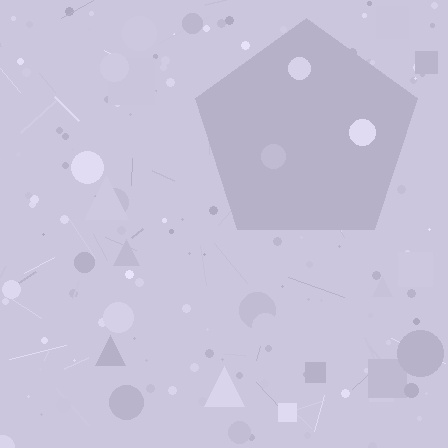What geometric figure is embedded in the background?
A pentagon is embedded in the background.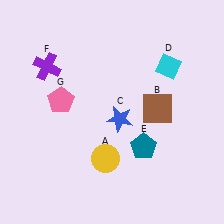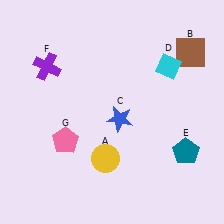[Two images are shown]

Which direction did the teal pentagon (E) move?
The teal pentagon (E) moved right.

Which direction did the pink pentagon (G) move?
The pink pentagon (G) moved down.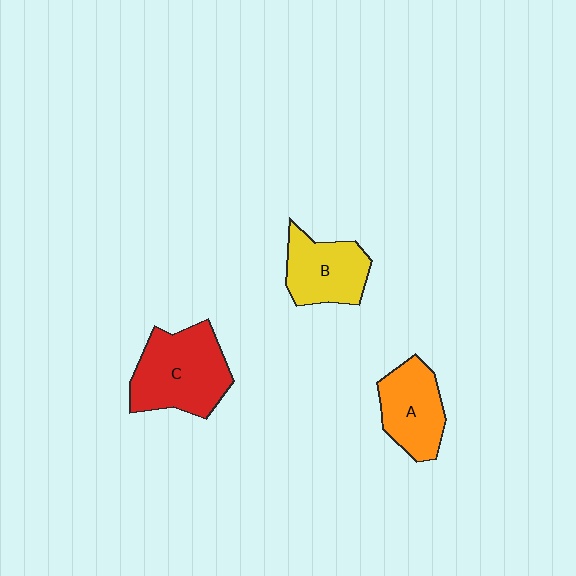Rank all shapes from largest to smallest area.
From largest to smallest: C (red), B (yellow), A (orange).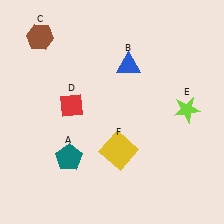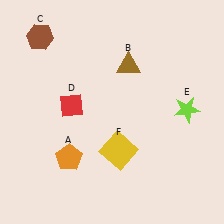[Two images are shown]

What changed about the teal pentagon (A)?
In Image 1, A is teal. In Image 2, it changed to orange.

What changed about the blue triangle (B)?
In Image 1, B is blue. In Image 2, it changed to brown.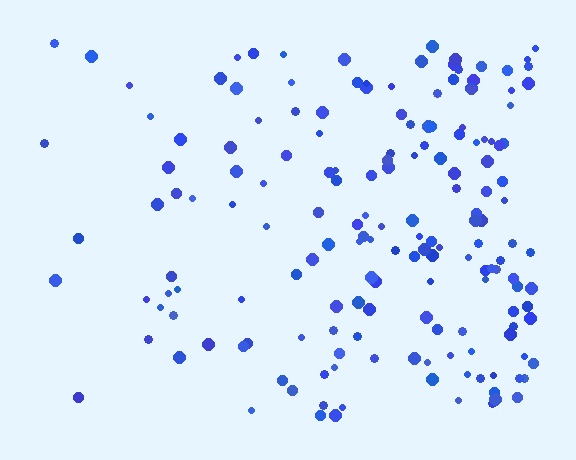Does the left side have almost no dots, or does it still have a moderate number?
Still a moderate number, just noticeably fewer than the right.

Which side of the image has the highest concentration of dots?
The right.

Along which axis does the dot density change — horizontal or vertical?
Horizontal.